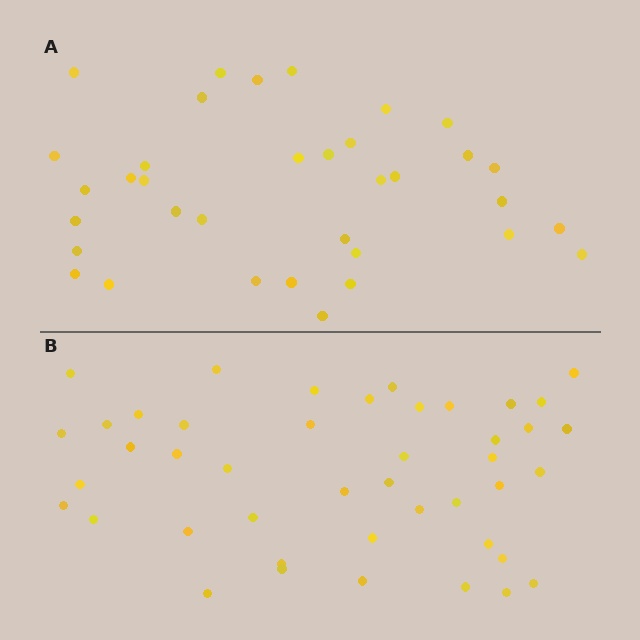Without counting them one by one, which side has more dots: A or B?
Region B (the bottom region) has more dots.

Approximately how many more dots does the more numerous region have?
Region B has roughly 8 or so more dots than region A.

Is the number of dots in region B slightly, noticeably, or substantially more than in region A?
Region B has noticeably more, but not dramatically so. The ratio is roughly 1.3 to 1.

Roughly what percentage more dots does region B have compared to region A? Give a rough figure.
About 25% more.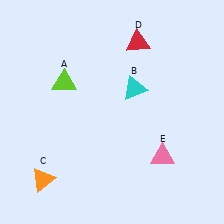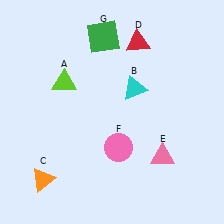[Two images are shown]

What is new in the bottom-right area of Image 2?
A pink circle (F) was added in the bottom-right area of Image 2.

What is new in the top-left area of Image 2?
A green square (G) was added in the top-left area of Image 2.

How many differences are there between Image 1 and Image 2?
There are 2 differences between the two images.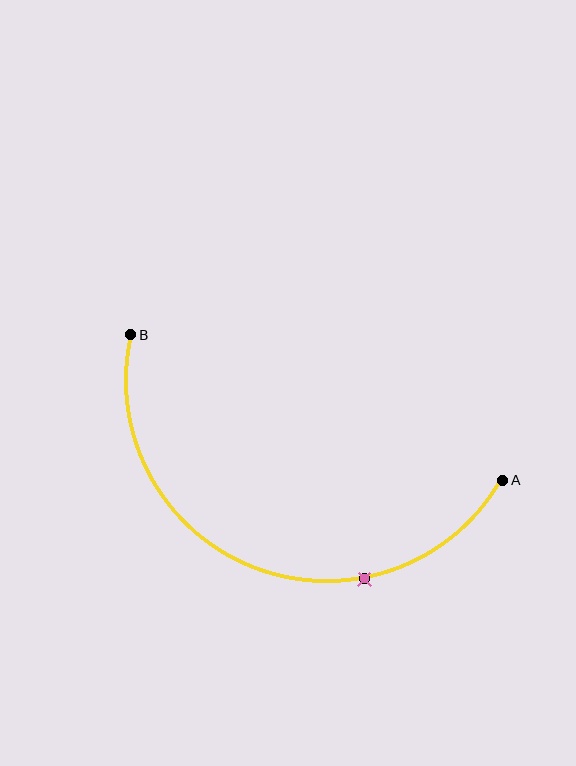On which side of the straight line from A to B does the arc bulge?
The arc bulges below the straight line connecting A and B.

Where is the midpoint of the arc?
The arc midpoint is the point on the curve farthest from the straight line joining A and B. It sits below that line.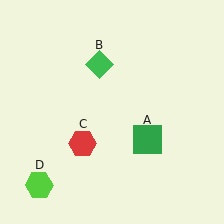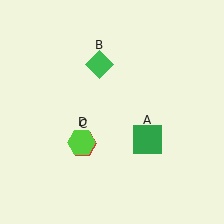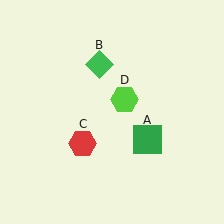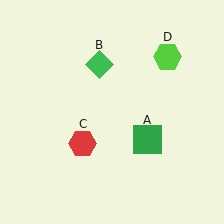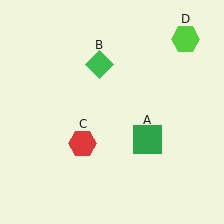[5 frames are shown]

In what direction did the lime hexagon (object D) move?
The lime hexagon (object D) moved up and to the right.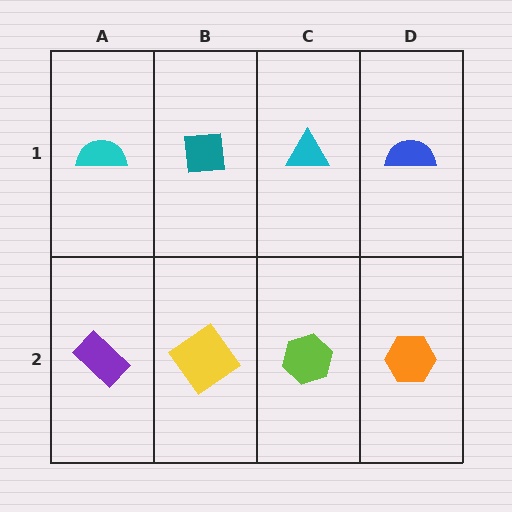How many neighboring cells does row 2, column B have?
3.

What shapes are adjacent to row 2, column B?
A teal square (row 1, column B), a purple rectangle (row 2, column A), a lime hexagon (row 2, column C).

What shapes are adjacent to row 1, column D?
An orange hexagon (row 2, column D), a cyan triangle (row 1, column C).